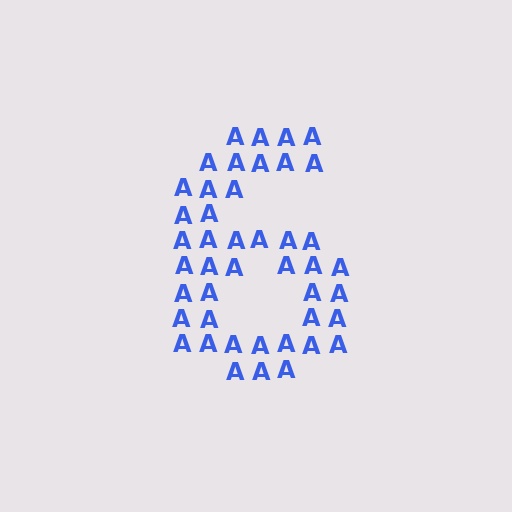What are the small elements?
The small elements are letter A's.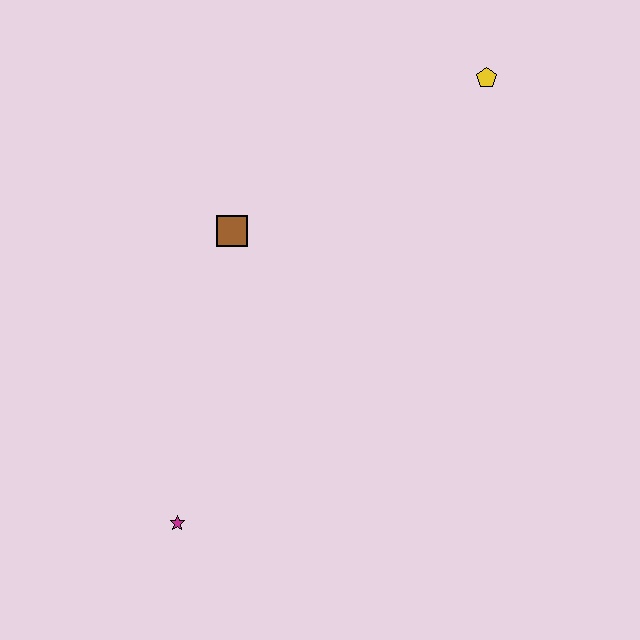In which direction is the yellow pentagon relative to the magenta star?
The yellow pentagon is above the magenta star.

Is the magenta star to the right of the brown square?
No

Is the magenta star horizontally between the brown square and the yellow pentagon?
No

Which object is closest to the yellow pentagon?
The brown square is closest to the yellow pentagon.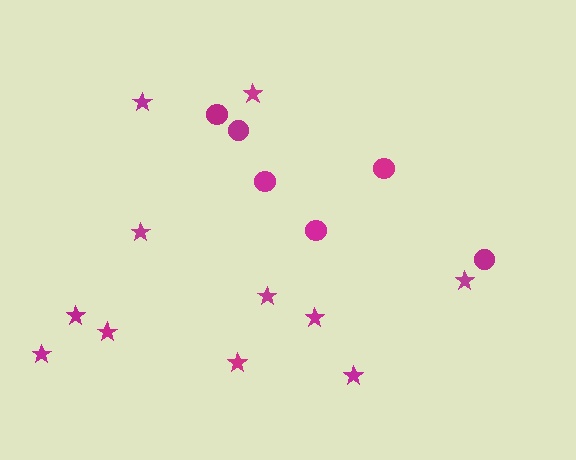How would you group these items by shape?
There are 2 groups: one group of stars (11) and one group of circles (6).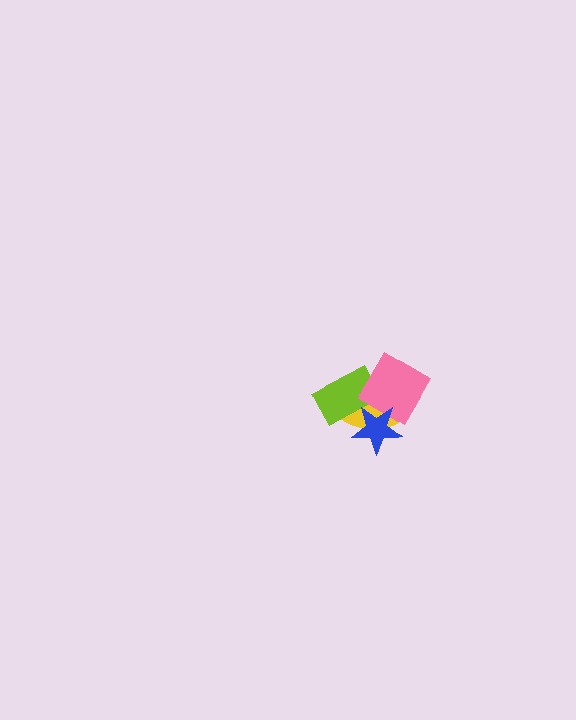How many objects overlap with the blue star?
3 objects overlap with the blue star.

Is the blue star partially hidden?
No, no other shape covers it.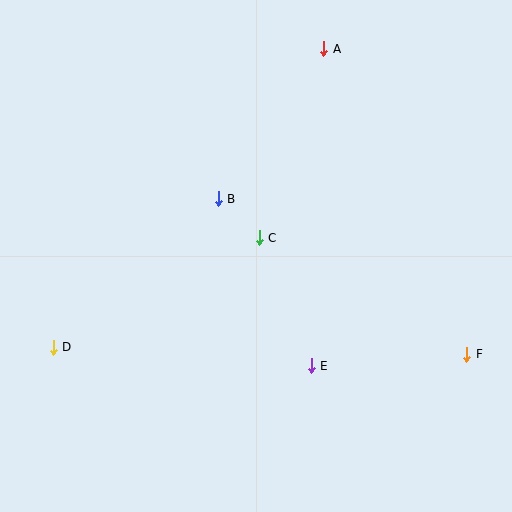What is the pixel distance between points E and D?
The distance between E and D is 259 pixels.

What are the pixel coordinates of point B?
Point B is at (218, 199).